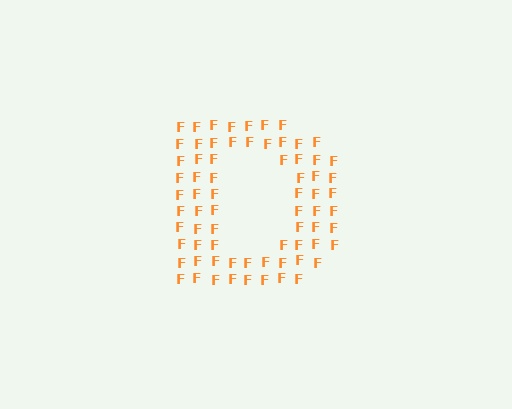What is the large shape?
The large shape is the letter D.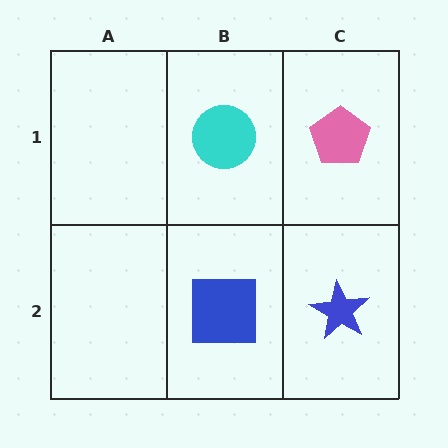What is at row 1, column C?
A pink pentagon.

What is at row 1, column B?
A cyan circle.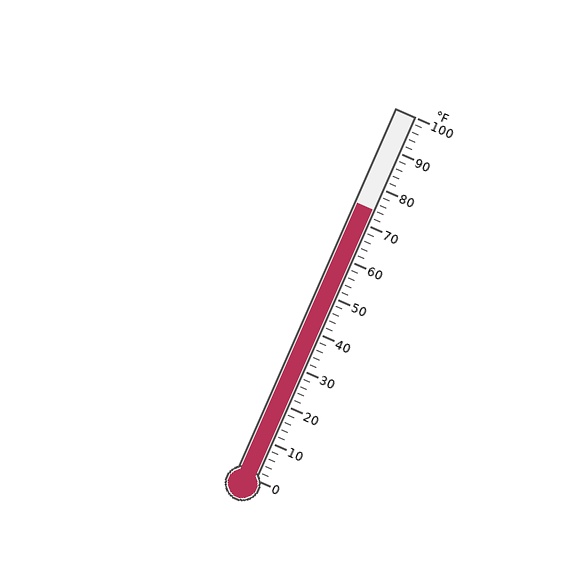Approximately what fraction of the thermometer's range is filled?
The thermometer is filled to approximately 75% of its range.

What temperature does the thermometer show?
The thermometer shows approximately 74°F.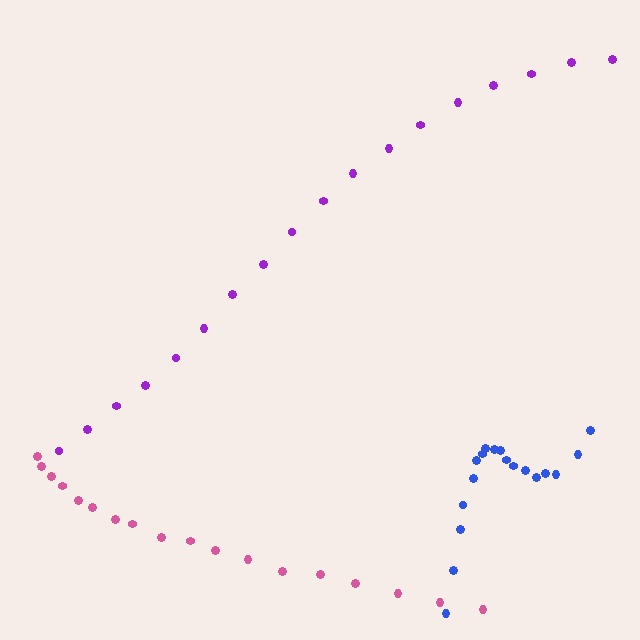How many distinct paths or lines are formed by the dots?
There are 3 distinct paths.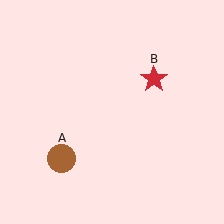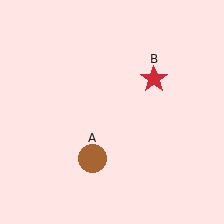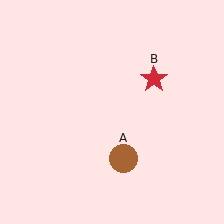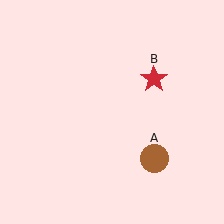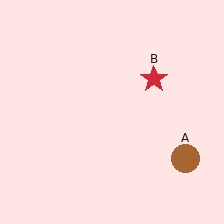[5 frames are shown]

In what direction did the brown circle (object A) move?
The brown circle (object A) moved right.